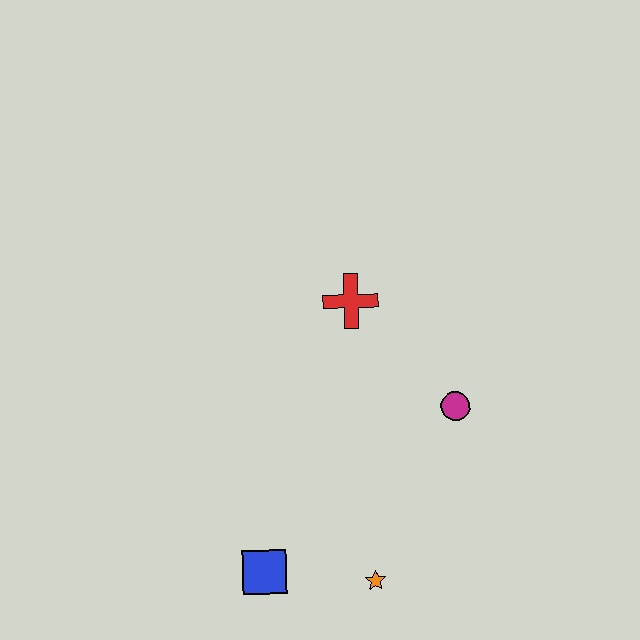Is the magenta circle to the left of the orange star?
No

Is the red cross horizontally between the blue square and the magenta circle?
Yes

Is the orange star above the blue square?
No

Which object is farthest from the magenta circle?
The blue square is farthest from the magenta circle.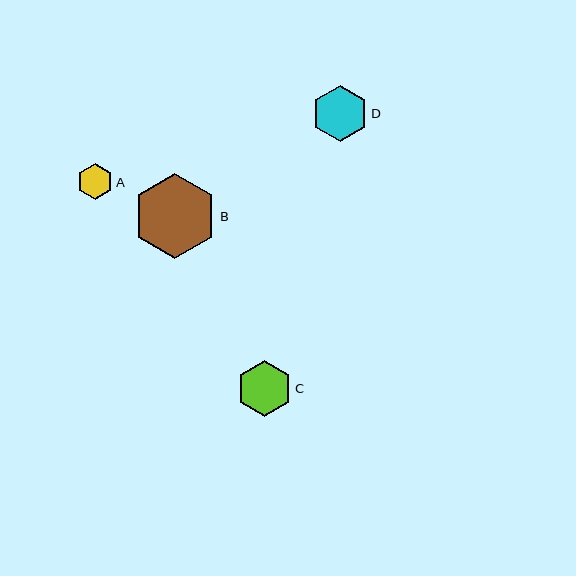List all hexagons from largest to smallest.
From largest to smallest: B, D, C, A.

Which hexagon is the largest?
Hexagon B is the largest with a size of approximately 84 pixels.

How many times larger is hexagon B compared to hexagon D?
Hexagon B is approximately 1.5 times the size of hexagon D.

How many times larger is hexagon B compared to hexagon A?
Hexagon B is approximately 2.3 times the size of hexagon A.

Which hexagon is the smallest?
Hexagon A is the smallest with a size of approximately 37 pixels.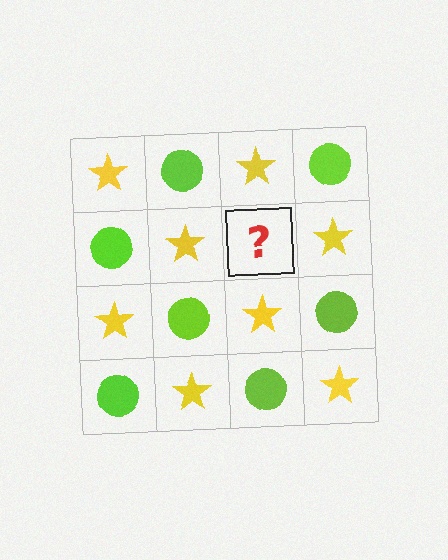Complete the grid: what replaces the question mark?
The question mark should be replaced with a lime circle.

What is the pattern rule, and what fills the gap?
The rule is that it alternates yellow star and lime circle in a checkerboard pattern. The gap should be filled with a lime circle.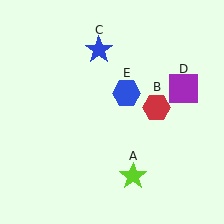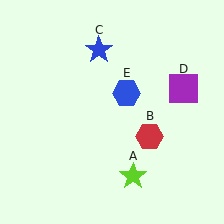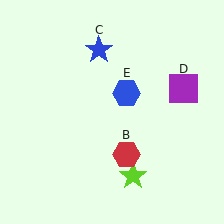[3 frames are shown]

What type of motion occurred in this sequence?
The red hexagon (object B) rotated clockwise around the center of the scene.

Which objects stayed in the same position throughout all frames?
Lime star (object A) and blue star (object C) and purple square (object D) and blue hexagon (object E) remained stationary.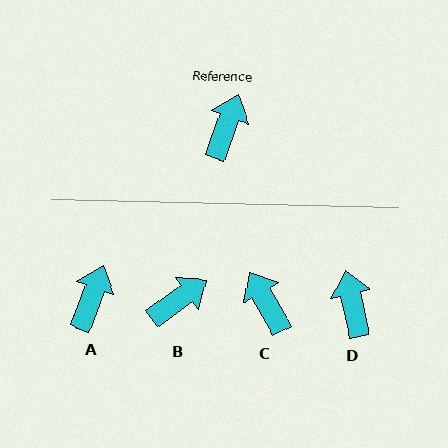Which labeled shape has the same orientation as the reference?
A.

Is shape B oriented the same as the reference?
No, it is off by about 35 degrees.